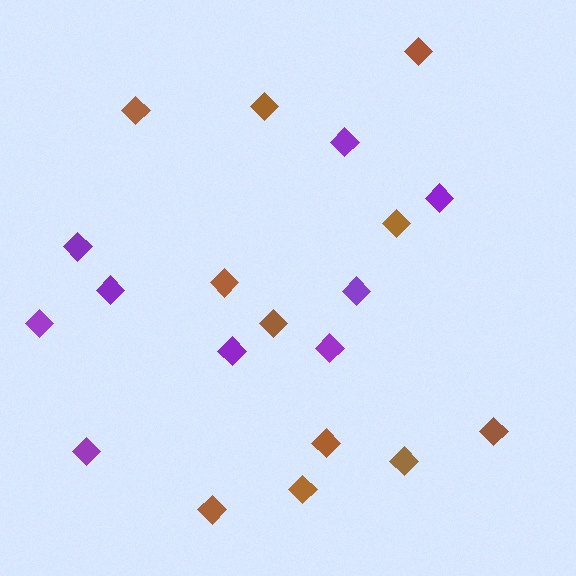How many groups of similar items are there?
There are 2 groups: one group of brown diamonds (11) and one group of purple diamonds (9).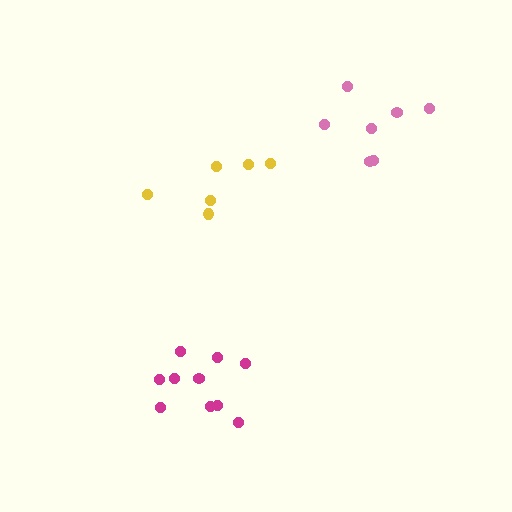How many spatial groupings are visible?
There are 3 spatial groupings.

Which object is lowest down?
The magenta cluster is bottommost.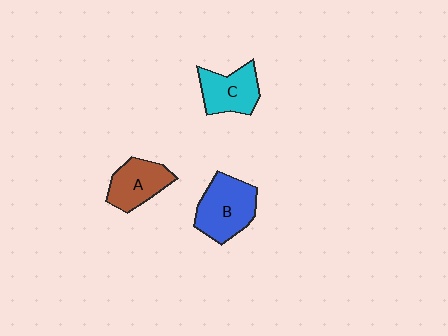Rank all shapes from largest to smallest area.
From largest to smallest: B (blue), C (cyan), A (brown).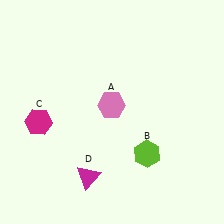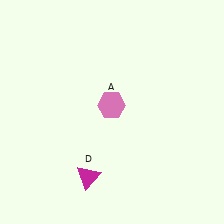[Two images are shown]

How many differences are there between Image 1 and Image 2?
There are 2 differences between the two images.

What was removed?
The magenta hexagon (C), the lime hexagon (B) were removed in Image 2.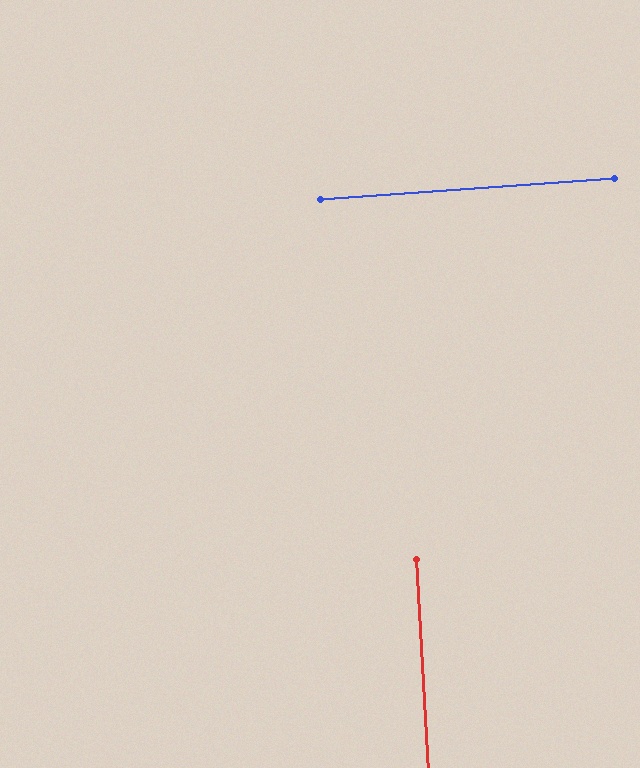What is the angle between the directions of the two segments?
Approximately 89 degrees.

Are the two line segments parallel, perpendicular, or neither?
Perpendicular — they meet at approximately 89°.